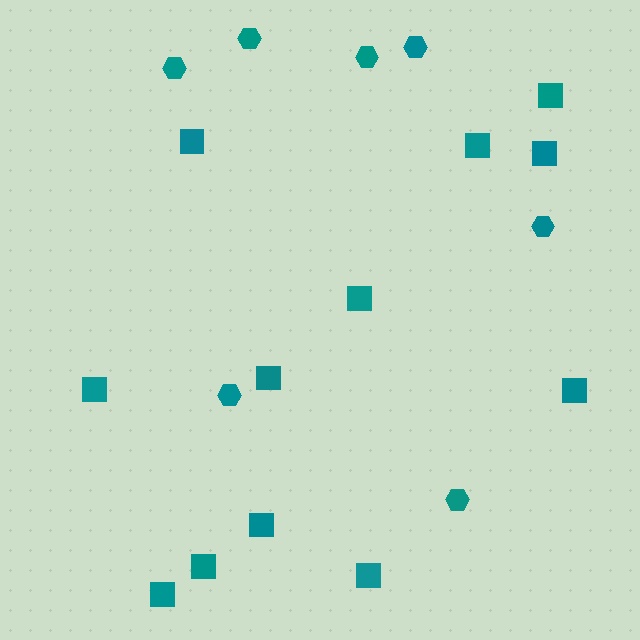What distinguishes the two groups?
There are 2 groups: one group of squares (12) and one group of hexagons (7).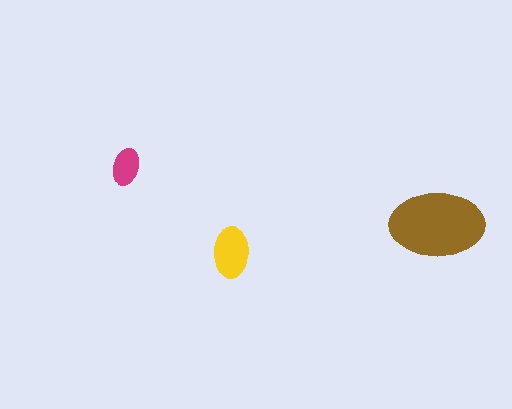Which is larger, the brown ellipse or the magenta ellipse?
The brown one.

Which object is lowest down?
The yellow ellipse is bottommost.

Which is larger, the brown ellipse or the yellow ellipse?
The brown one.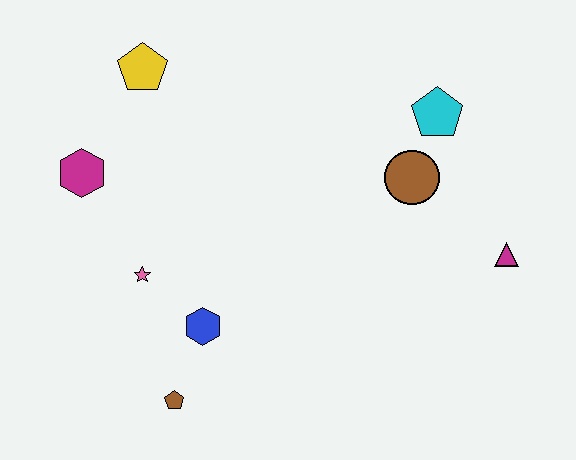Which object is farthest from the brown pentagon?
The cyan pentagon is farthest from the brown pentagon.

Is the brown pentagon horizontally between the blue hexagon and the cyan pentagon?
No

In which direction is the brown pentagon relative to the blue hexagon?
The brown pentagon is below the blue hexagon.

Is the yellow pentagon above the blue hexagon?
Yes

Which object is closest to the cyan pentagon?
The brown circle is closest to the cyan pentagon.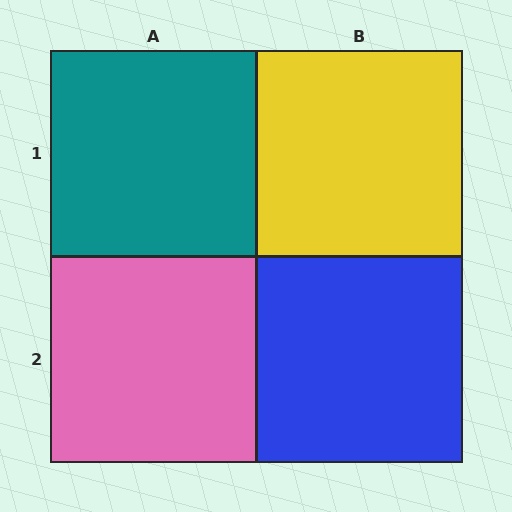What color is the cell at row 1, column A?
Teal.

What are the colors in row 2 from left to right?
Pink, blue.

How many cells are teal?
1 cell is teal.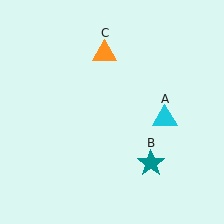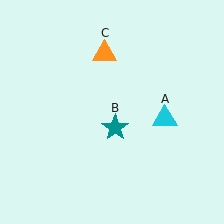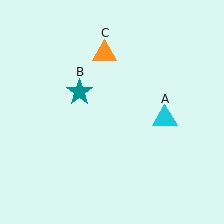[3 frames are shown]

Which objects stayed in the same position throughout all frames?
Cyan triangle (object A) and orange triangle (object C) remained stationary.